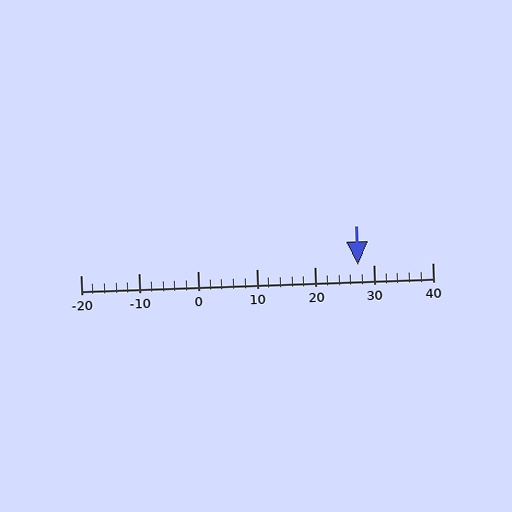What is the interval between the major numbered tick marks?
The major tick marks are spaced 10 units apart.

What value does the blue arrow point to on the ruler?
The blue arrow points to approximately 27.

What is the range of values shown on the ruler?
The ruler shows values from -20 to 40.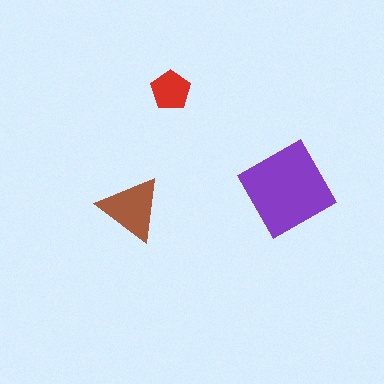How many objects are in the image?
There are 3 objects in the image.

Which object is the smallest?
The red pentagon.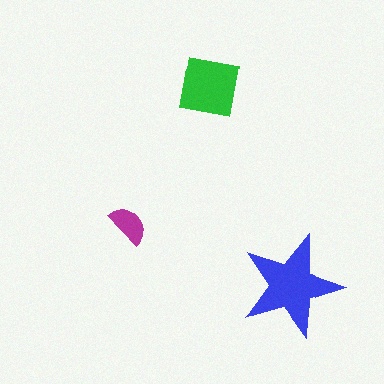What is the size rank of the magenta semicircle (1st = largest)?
3rd.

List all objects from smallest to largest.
The magenta semicircle, the green square, the blue star.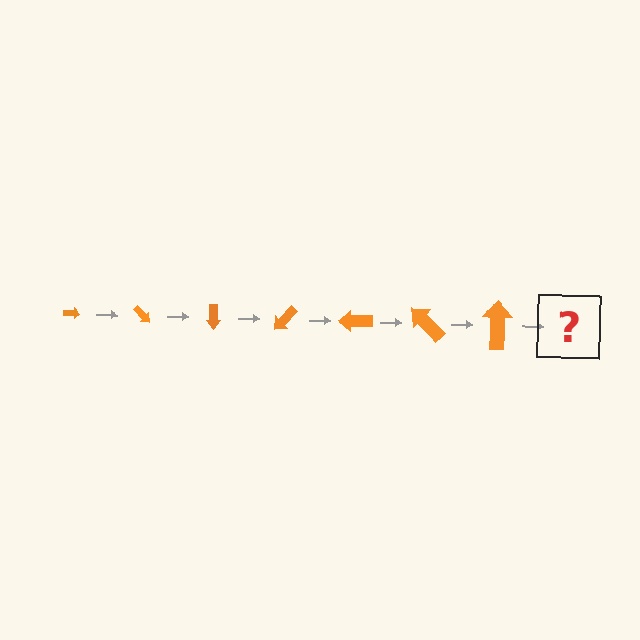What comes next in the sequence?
The next element should be an arrow, larger than the previous one and rotated 315 degrees from the start.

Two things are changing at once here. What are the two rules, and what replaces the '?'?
The two rules are that the arrow grows larger each step and it rotates 45 degrees each step. The '?' should be an arrow, larger than the previous one and rotated 315 degrees from the start.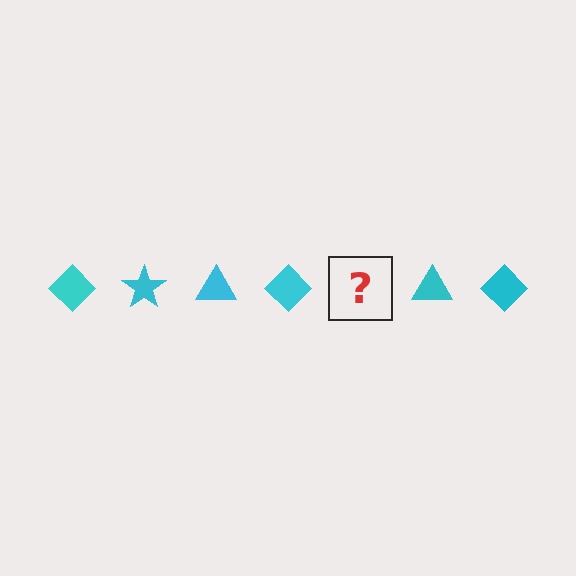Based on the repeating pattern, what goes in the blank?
The blank should be a cyan star.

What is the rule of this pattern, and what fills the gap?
The rule is that the pattern cycles through diamond, star, triangle shapes in cyan. The gap should be filled with a cyan star.